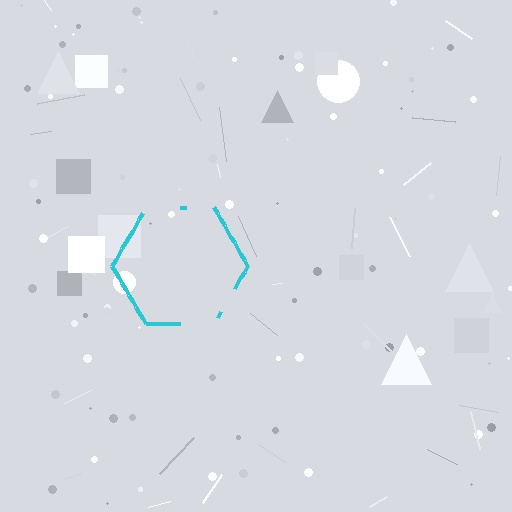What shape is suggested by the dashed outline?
The dashed outline suggests a hexagon.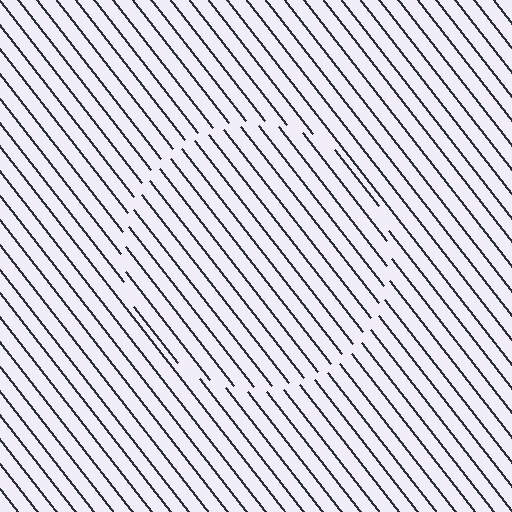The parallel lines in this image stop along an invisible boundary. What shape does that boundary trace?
An illusory circle. The interior of the shape contains the same grating, shifted by half a period — the contour is defined by the phase discontinuity where line-ends from the inner and outer gratings abut.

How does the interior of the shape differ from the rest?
The interior of the shape contains the same grating, shifted by half a period — the contour is defined by the phase discontinuity where line-ends from the inner and outer gratings abut.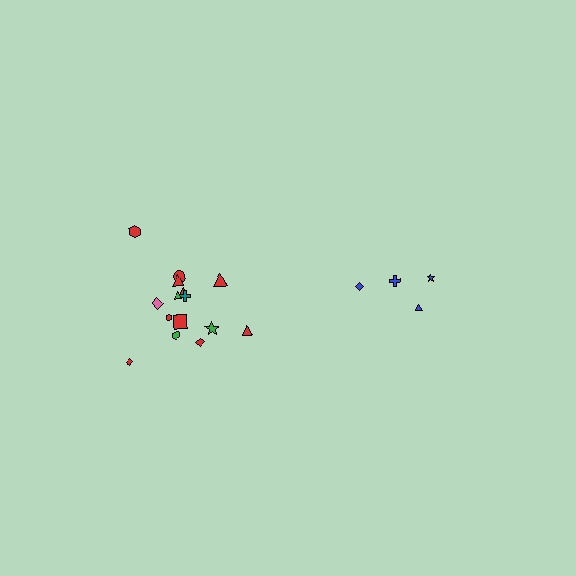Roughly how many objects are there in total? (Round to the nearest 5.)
Roughly 20 objects in total.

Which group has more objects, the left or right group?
The left group.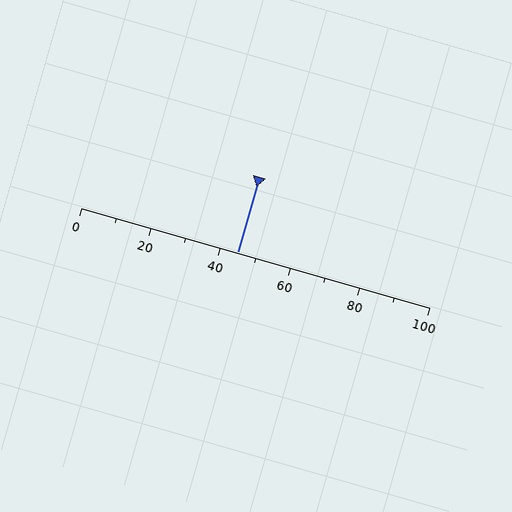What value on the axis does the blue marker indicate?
The marker indicates approximately 45.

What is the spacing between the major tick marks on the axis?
The major ticks are spaced 20 apart.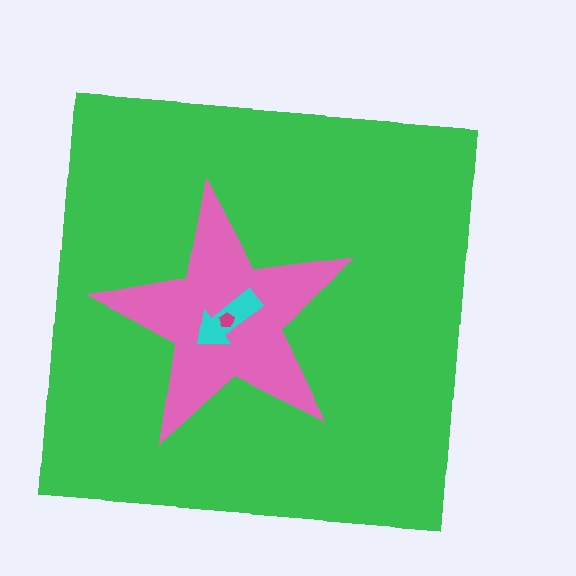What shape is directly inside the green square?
The pink star.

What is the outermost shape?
The green square.